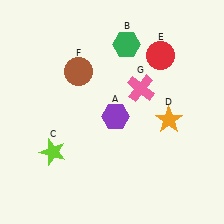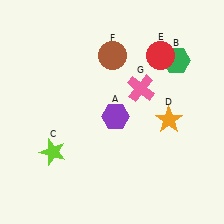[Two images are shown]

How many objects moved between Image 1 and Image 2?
2 objects moved between the two images.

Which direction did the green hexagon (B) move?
The green hexagon (B) moved right.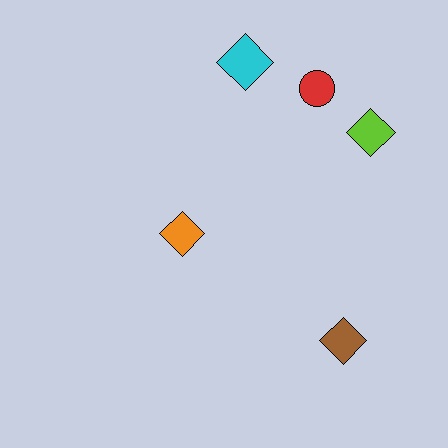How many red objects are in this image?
There is 1 red object.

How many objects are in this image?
There are 5 objects.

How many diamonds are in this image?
There are 4 diamonds.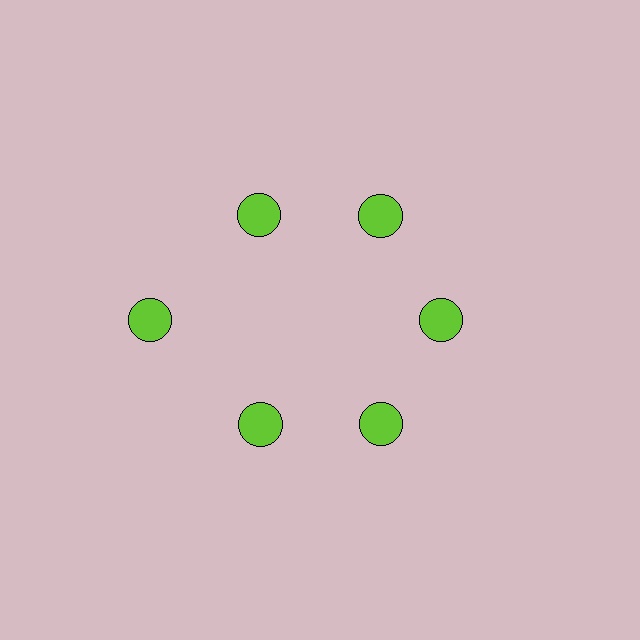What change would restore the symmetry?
The symmetry would be restored by moving it inward, back onto the ring so that all 6 circles sit at equal angles and equal distance from the center.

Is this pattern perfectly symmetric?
No. The 6 lime circles are arranged in a ring, but one element near the 9 o'clock position is pushed outward from the center, breaking the 6-fold rotational symmetry.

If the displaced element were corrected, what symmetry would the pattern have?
It would have 6-fold rotational symmetry — the pattern would map onto itself every 60 degrees.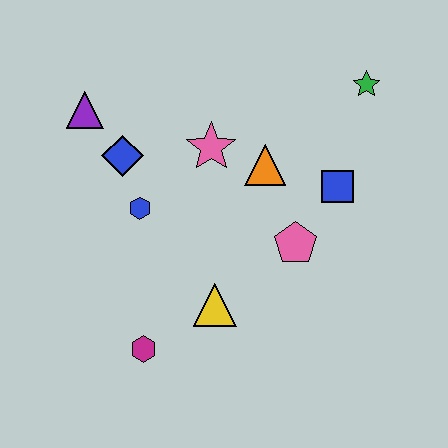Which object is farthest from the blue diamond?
The green star is farthest from the blue diamond.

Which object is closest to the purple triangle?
The blue diamond is closest to the purple triangle.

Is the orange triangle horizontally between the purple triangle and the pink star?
No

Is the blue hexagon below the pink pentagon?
No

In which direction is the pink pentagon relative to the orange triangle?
The pink pentagon is below the orange triangle.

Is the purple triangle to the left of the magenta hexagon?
Yes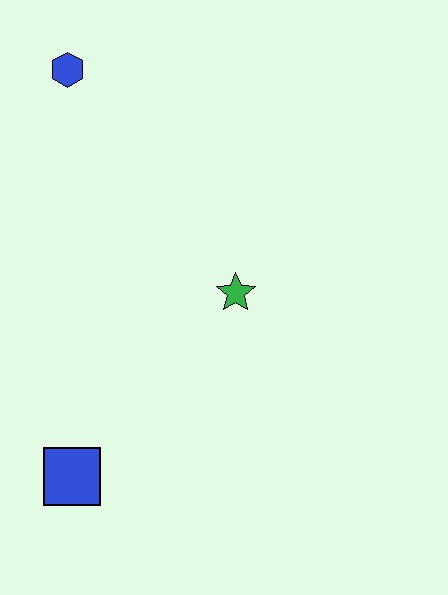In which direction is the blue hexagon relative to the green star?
The blue hexagon is above the green star.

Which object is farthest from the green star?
The blue hexagon is farthest from the green star.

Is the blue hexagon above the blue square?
Yes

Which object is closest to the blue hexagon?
The green star is closest to the blue hexagon.